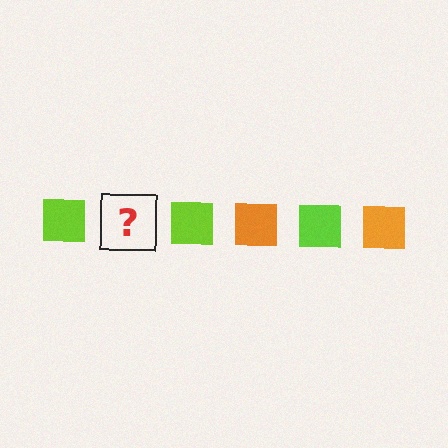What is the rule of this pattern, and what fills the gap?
The rule is that the pattern cycles through lime, orange squares. The gap should be filled with an orange square.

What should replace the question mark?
The question mark should be replaced with an orange square.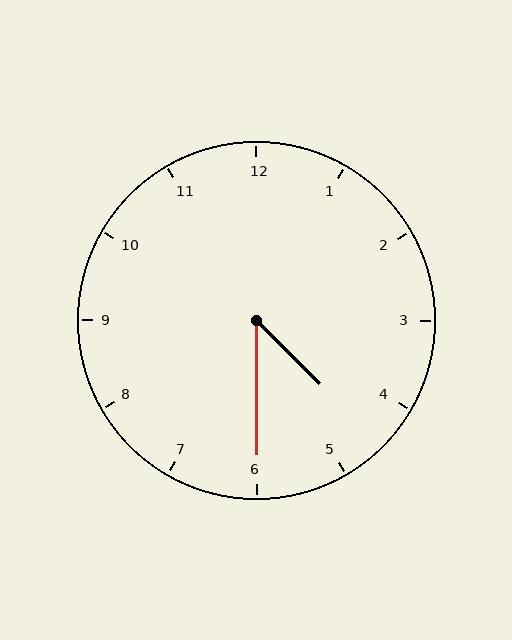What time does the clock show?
4:30.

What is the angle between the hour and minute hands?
Approximately 45 degrees.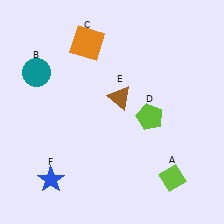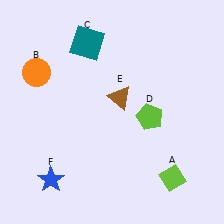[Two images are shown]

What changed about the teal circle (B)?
In Image 1, B is teal. In Image 2, it changed to orange.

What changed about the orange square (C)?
In Image 1, C is orange. In Image 2, it changed to teal.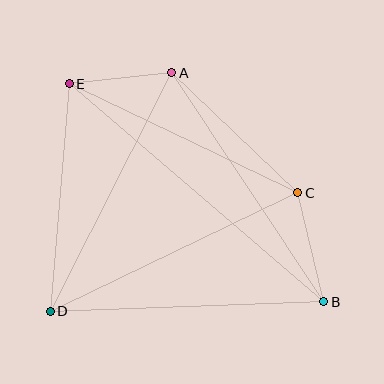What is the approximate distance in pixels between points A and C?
The distance between A and C is approximately 174 pixels.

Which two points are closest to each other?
Points A and E are closest to each other.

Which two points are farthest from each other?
Points B and E are farthest from each other.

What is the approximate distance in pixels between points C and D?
The distance between C and D is approximately 274 pixels.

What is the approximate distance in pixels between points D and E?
The distance between D and E is approximately 229 pixels.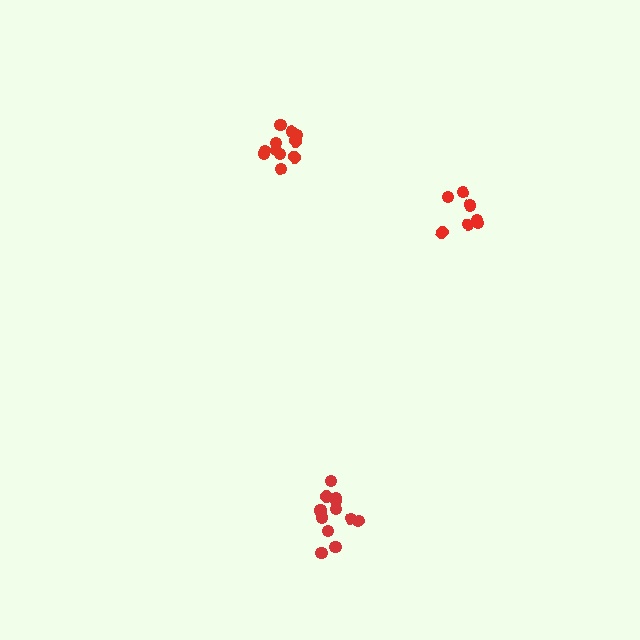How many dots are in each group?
Group 1: 11 dots, Group 2: 13 dots, Group 3: 7 dots (31 total).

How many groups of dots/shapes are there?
There are 3 groups.